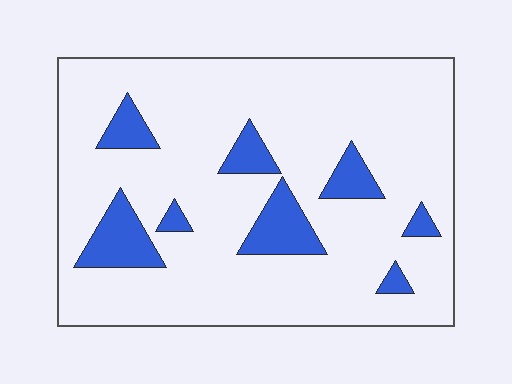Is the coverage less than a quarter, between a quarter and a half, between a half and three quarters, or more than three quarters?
Less than a quarter.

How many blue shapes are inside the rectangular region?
8.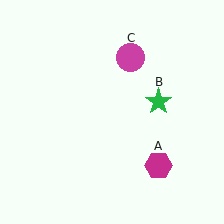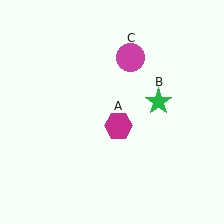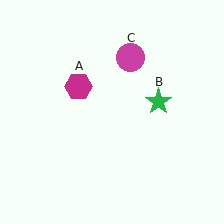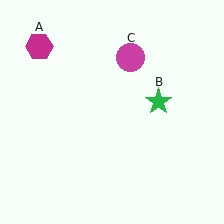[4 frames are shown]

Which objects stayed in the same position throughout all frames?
Green star (object B) and magenta circle (object C) remained stationary.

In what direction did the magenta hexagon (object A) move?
The magenta hexagon (object A) moved up and to the left.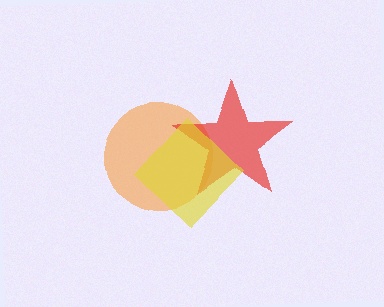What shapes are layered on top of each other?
The layered shapes are: an orange circle, a red star, a yellow diamond.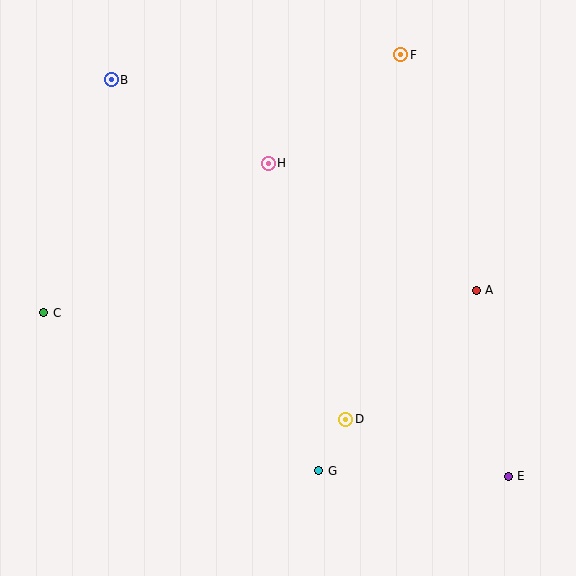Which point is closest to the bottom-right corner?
Point E is closest to the bottom-right corner.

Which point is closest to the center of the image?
Point H at (268, 163) is closest to the center.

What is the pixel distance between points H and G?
The distance between H and G is 312 pixels.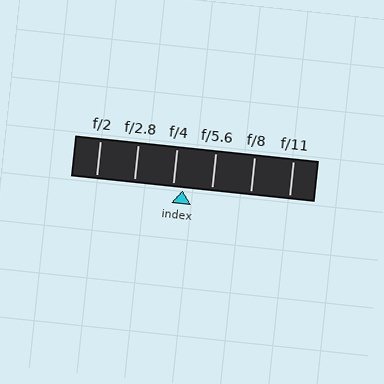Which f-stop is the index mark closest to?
The index mark is closest to f/4.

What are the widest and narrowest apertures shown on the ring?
The widest aperture shown is f/2 and the narrowest is f/11.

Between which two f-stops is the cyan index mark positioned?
The index mark is between f/4 and f/5.6.